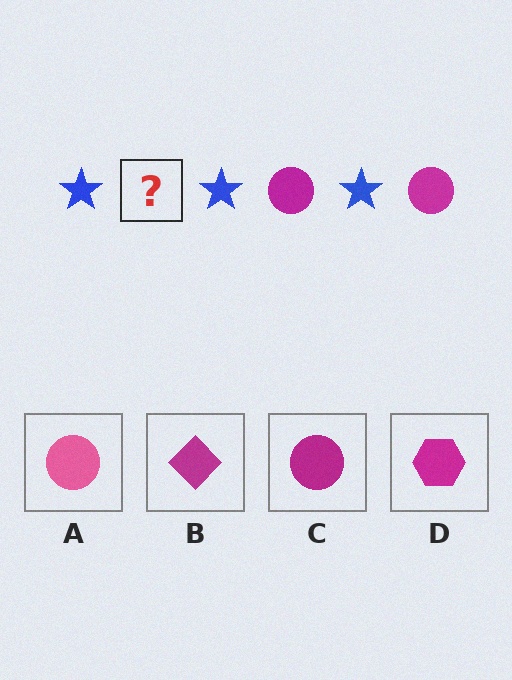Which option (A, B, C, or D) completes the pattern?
C.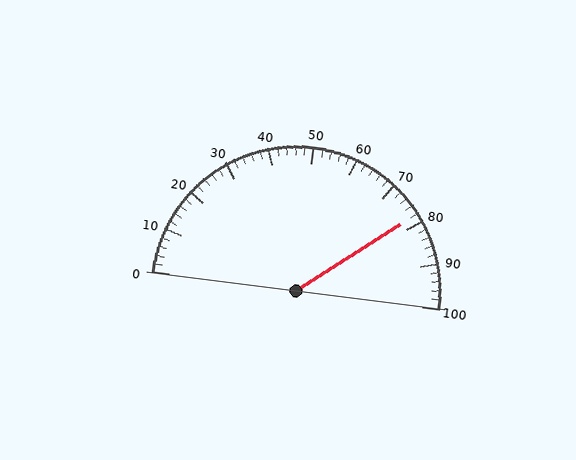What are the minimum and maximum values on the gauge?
The gauge ranges from 0 to 100.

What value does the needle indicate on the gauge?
The needle indicates approximately 78.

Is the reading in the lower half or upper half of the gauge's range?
The reading is in the upper half of the range (0 to 100).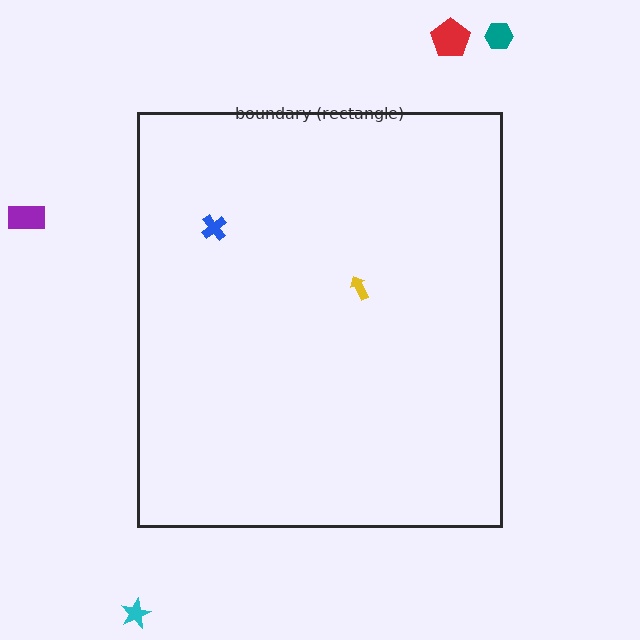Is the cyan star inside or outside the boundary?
Outside.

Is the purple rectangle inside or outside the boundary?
Outside.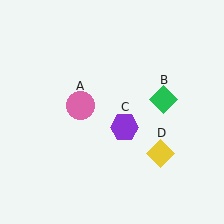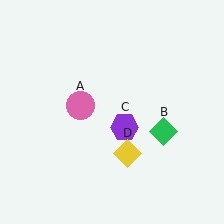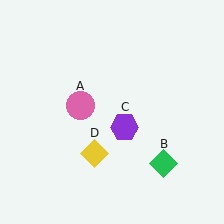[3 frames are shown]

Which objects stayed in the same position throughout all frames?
Pink circle (object A) and purple hexagon (object C) remained stationary.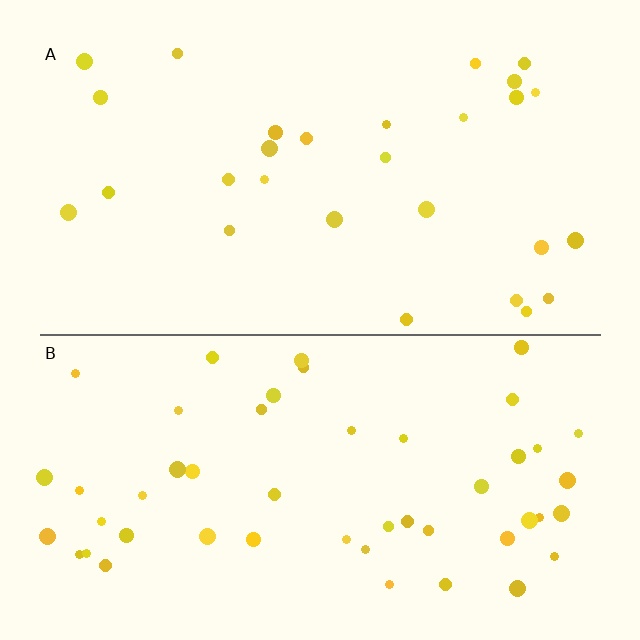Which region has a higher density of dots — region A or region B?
B (the bottom).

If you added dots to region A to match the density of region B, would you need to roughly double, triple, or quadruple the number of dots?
Approximately double.